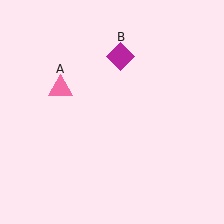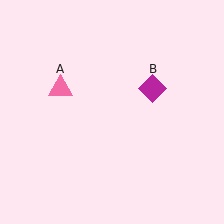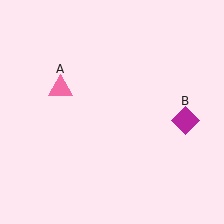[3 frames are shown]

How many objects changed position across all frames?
1 object changed position: magenta diamond (object B).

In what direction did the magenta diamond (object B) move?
The magenta diamond (object B) moved down and to the right.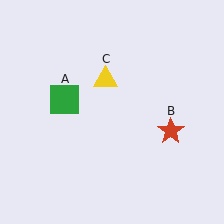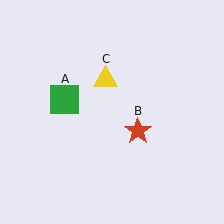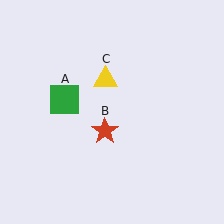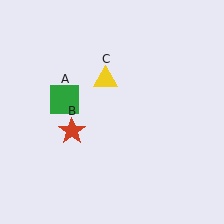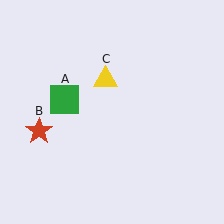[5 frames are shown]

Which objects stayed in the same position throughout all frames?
Green square (object A) and yellow triangle (object C) remained stationary.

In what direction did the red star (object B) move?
The red star (object B) moved left.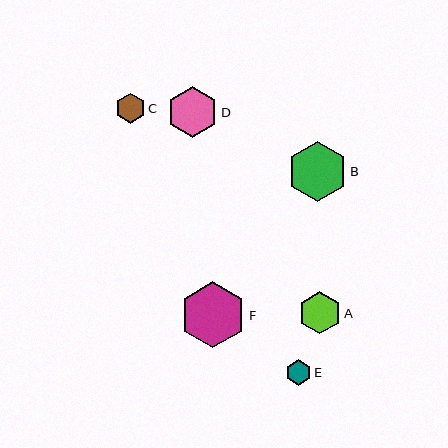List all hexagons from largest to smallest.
From largest to smallest: F, B, D, A, C, E.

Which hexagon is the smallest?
Hexagon E is the smallest with a size of approximately 25 pixels.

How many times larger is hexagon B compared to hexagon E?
Hexagon B is approximately 2.4 times the size of hexagon E.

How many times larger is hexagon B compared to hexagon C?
Hexagon B is approximately 2.0 times the size of hexagon C.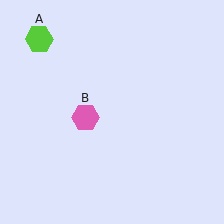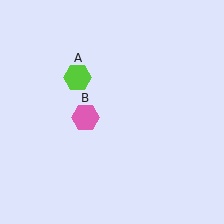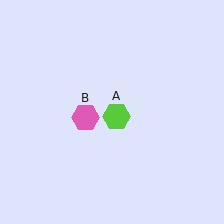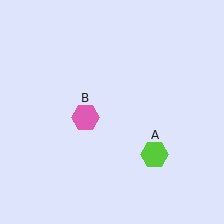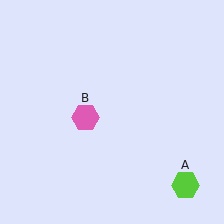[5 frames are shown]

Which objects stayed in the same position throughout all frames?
Pink hexagon (object B) remained stationary.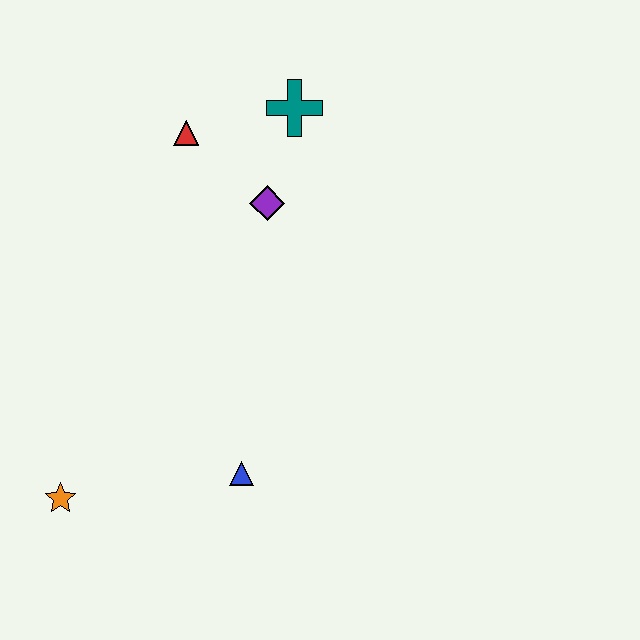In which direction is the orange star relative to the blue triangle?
The orange star is to the left of the blue triangle.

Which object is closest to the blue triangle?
The orange star is closest to the blue triangle.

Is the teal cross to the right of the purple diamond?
Yes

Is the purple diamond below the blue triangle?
No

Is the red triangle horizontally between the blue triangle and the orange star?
Yes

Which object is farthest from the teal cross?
The orange star is farthest from the teal cross.